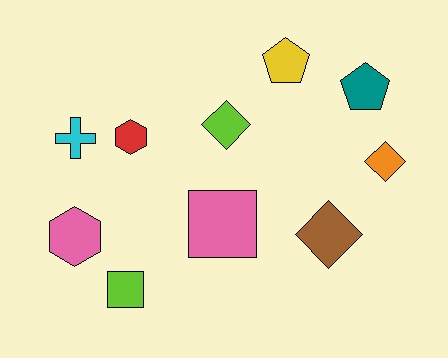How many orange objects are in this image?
There is 1 orange object.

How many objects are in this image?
There are 10 objects.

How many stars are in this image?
There are no stars.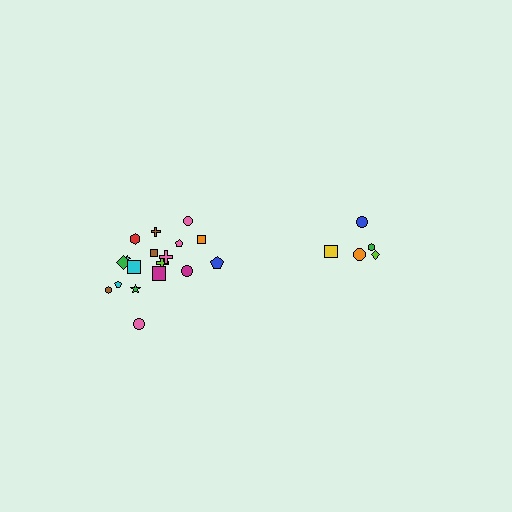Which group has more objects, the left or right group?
The left group.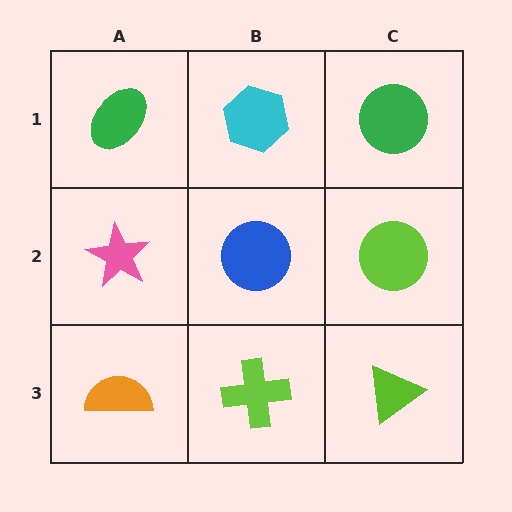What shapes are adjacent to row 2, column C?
A green circle (row 1, column C), a lime triangle (row 3, column C), a blue circle (row 2, column B).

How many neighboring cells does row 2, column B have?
4.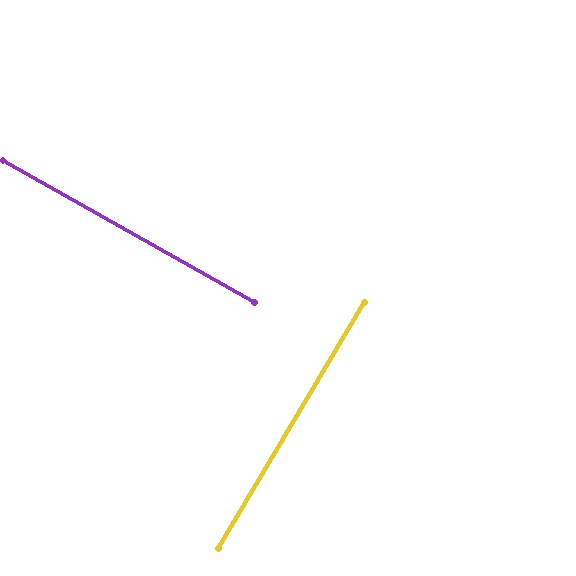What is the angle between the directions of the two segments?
Approximately 89 degrees.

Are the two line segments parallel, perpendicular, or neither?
Perpendicular — they meet at approximately 89°.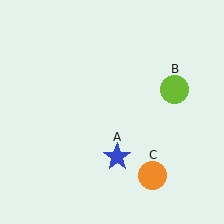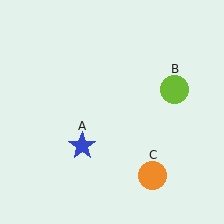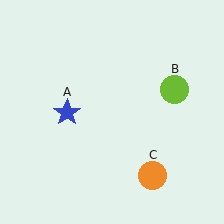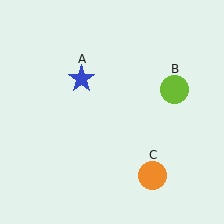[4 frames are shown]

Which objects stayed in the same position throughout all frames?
Lime circle (object B) and orange circle (object C) remained stationary.